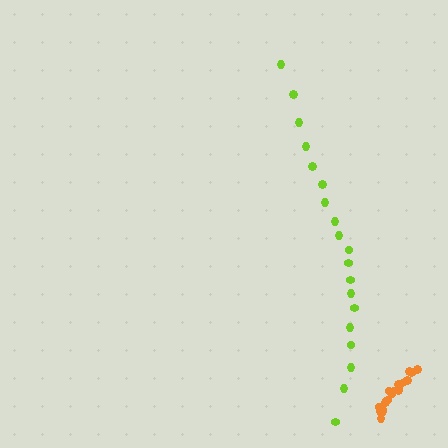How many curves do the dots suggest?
There are 2 distinct paths.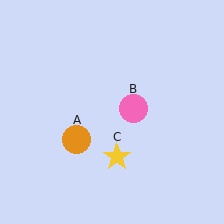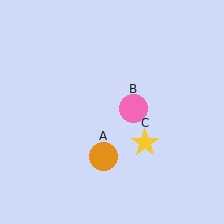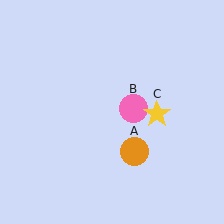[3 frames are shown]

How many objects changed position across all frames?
2 objects changed position: orange circle (object A), yellow star (object C).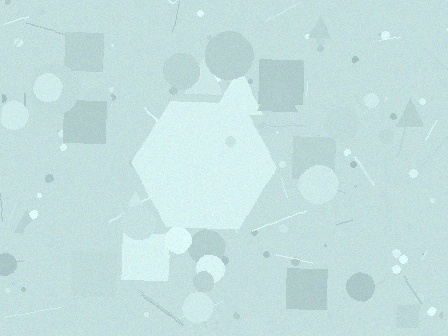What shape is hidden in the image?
A hexagon is hidden in the image.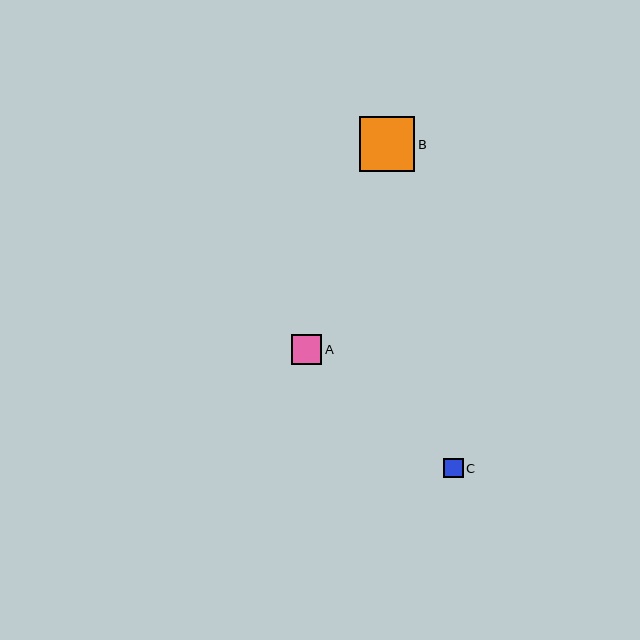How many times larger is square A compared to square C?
Square A is approximately 1.6 times the size of square C.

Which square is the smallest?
Square C is the smallest with a size of approximately 19 pixels.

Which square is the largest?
Square B is the largest with a size of approximately 55 pixels.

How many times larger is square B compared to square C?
Square B is approximately 2.8 times the size of square C.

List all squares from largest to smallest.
From largest to smallest: B, A, C.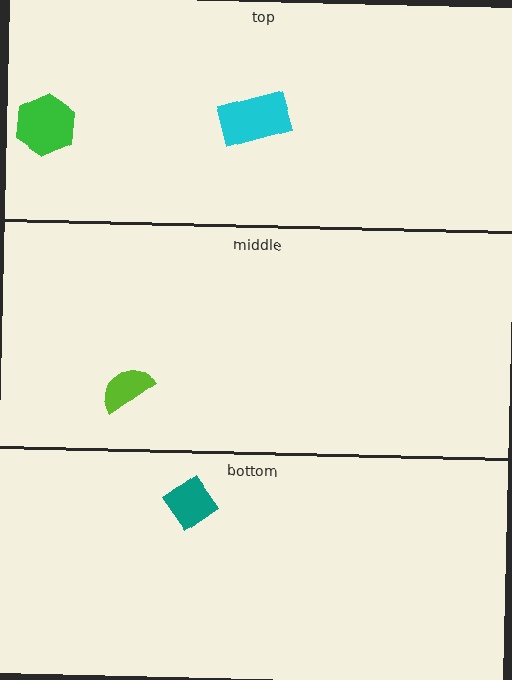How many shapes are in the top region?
2.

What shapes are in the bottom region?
The teal diamond.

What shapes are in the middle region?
The lime semicircle.